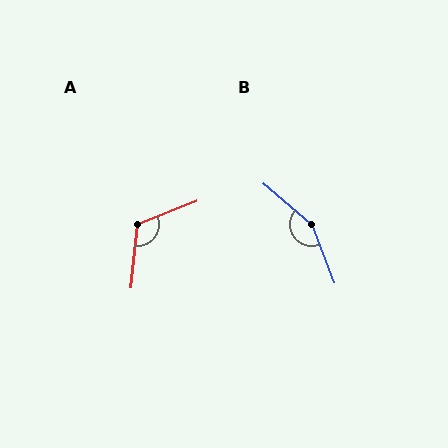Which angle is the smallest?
A, at approximately 118 degrees.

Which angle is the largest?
B, at approximately 152 degrees.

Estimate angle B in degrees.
Approximately 152 degrees.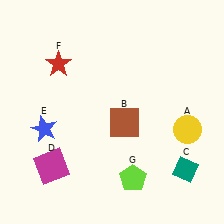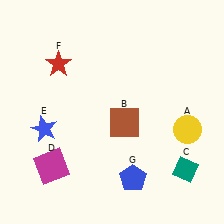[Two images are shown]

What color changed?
The pentagon (G) changed from lime in Image 1 to blue in Image 2.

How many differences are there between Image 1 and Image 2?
There is 1 difference between the two images.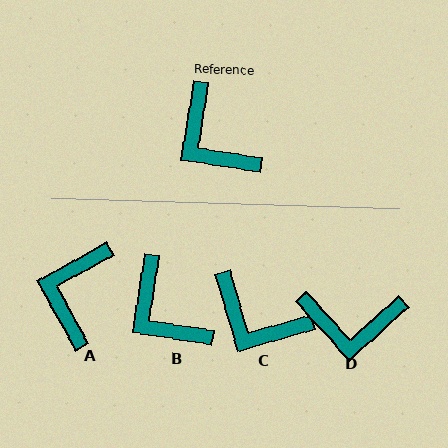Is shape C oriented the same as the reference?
No, it is off by about 25 degrees.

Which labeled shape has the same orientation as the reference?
B.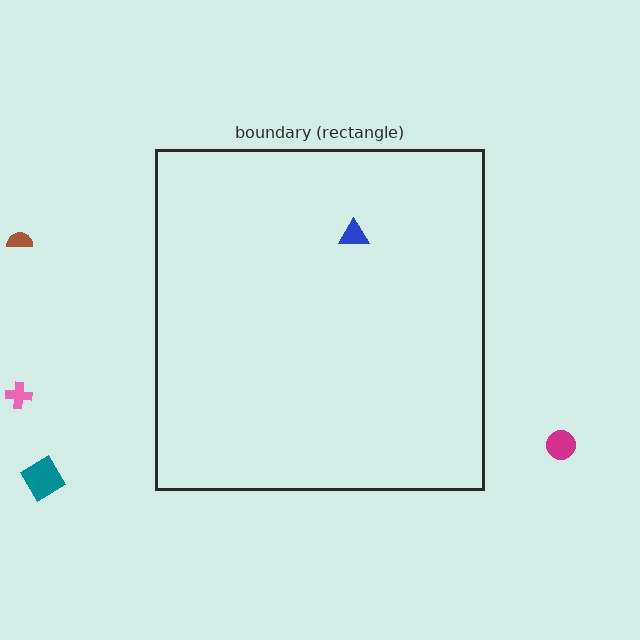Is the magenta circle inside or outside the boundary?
Outside.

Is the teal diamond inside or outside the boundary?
Outside.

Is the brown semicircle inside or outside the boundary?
Outside.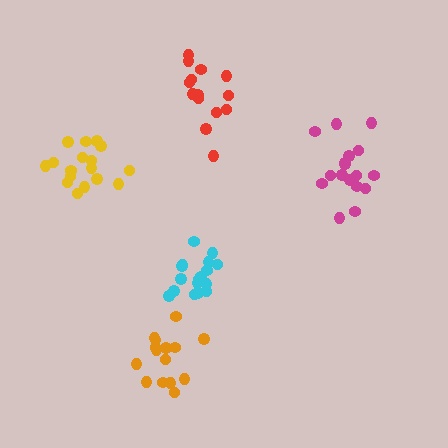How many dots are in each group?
Group 1: 18 dots, Group 2: 17 dots, Group 3: 15 dots, Group 4: 15 dots, Group 5: 17 dots (82 total).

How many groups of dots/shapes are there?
There are 5 groups.